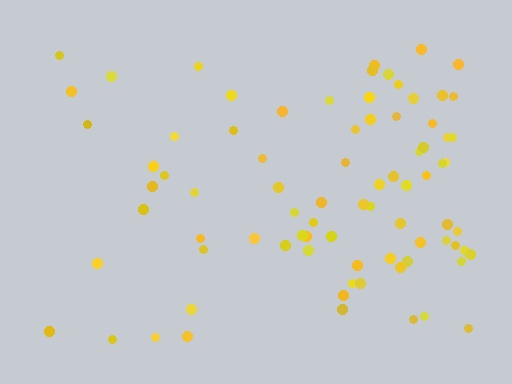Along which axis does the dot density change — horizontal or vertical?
Horizontal.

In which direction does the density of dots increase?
From left to right, with the right side densest.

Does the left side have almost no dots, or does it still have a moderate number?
Still a moderate number, just noticeably fewer than the right.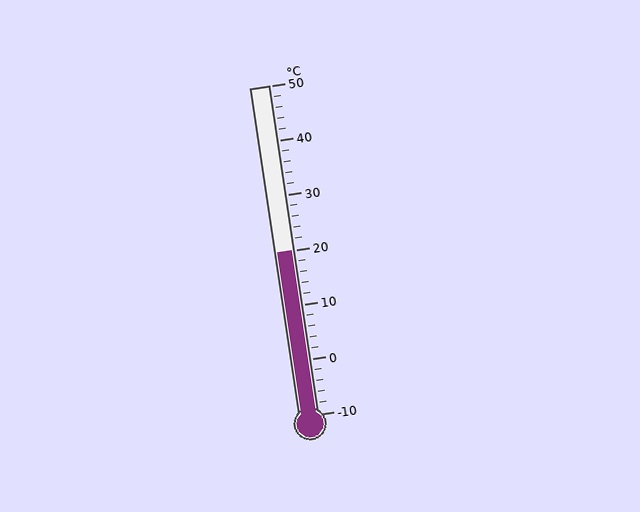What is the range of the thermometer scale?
The thermometer scale ranges from -10°C to 50°C.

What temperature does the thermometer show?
The thermometer shows approximately 20°C.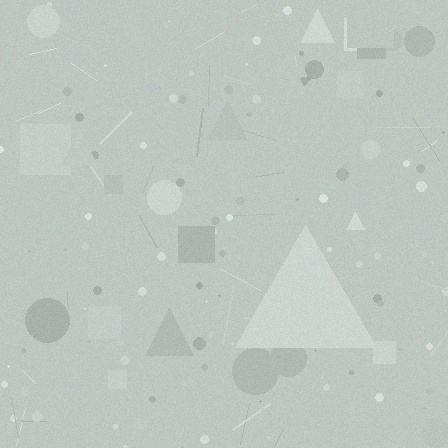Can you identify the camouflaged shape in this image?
The camouflaged shape is a triangle.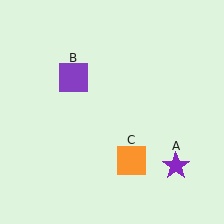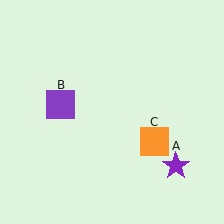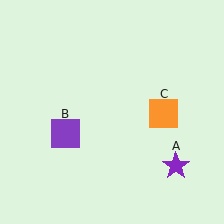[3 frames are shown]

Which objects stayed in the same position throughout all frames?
Purple star (object A) remained stationary.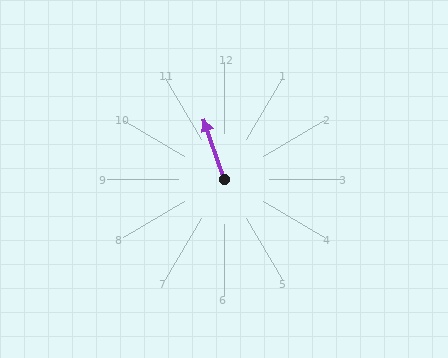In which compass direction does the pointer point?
North.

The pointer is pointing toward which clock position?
Roughly 11 o'clock.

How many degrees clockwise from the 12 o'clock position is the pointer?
Approximately 341 degrees.